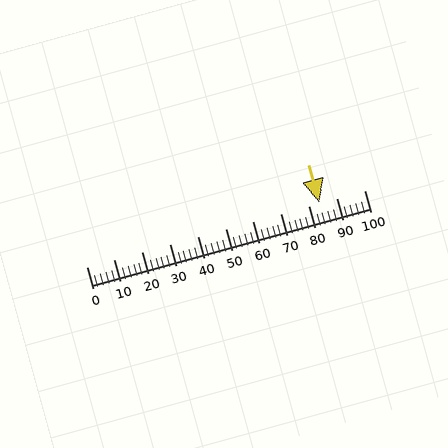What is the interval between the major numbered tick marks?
The major tick marks are spaced 10 units apart.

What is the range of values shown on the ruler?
The ruler shows values from 0 to 100.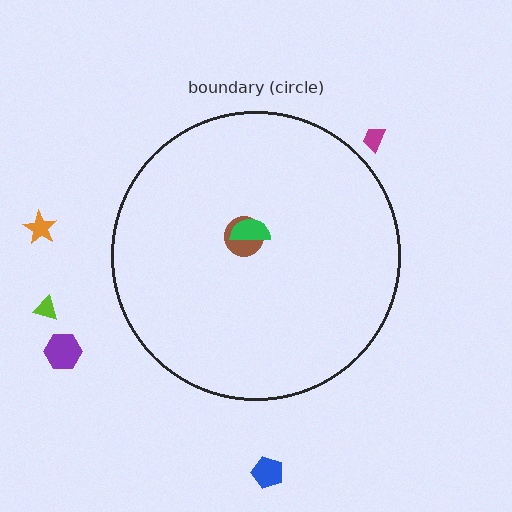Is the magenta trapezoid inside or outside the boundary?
Outside.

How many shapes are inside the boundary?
2 inside, 5 outside.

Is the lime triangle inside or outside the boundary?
Outside.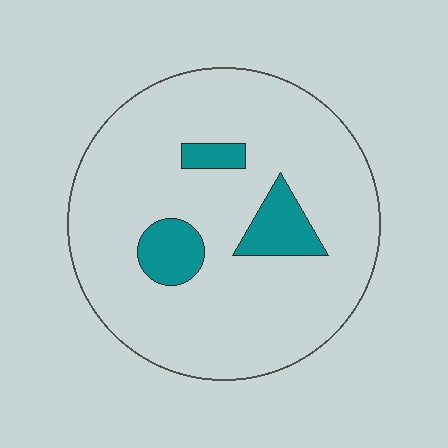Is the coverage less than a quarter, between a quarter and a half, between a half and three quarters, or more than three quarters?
Less than a quarter.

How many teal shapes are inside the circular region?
3.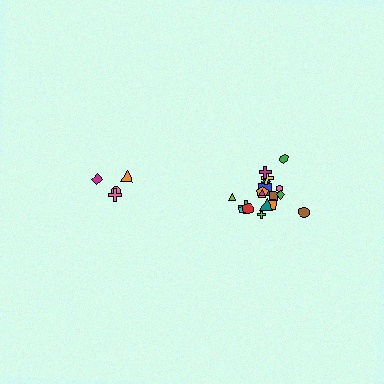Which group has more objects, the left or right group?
The right group.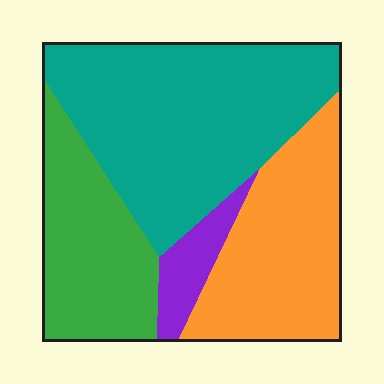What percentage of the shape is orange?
Orange takes up between a sixth and a third of the shape.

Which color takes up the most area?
Teal, at roughly 45%.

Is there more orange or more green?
Orange.